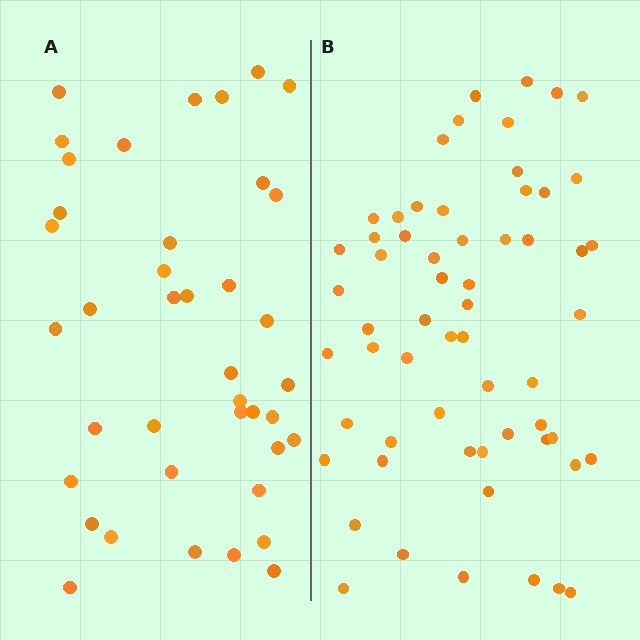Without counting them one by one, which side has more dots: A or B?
Region B (the right region) has more dots.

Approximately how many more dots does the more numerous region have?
Region B has approximately 20 more dots than region A.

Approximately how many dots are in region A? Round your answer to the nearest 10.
About 40 dots.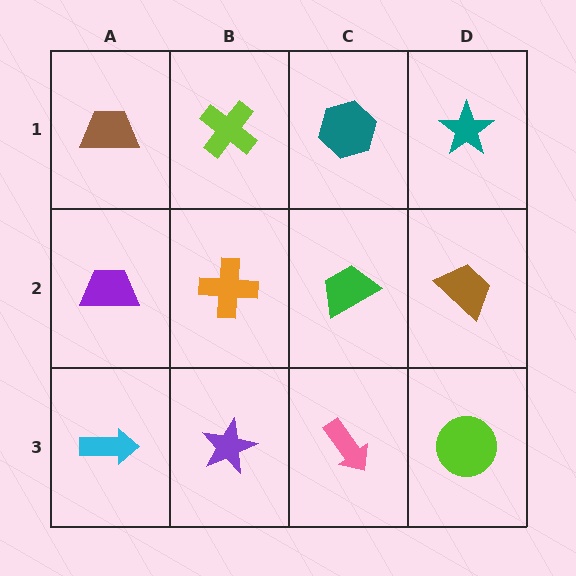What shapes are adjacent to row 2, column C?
A teal hexagon (row 1, column C), a pink arrow (row 3, column C), an orange cross (row 2, column B), a brown trapezoid (row 2, column D).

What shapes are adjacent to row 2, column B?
A lime cross (row 1, column B), a purple star (row 3, column B), a purple trapezoid (row 2, column A), a green trapezoid (row 2, column C).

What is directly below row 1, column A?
A purple trapezoid.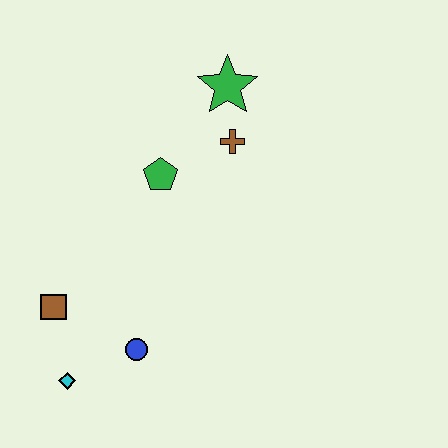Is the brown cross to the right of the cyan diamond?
Yes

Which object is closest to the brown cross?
The green star is closest to the brown cross.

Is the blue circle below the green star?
Yes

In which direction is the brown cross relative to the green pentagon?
The brown cross is to the right of the green pentagon.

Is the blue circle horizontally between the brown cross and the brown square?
Yes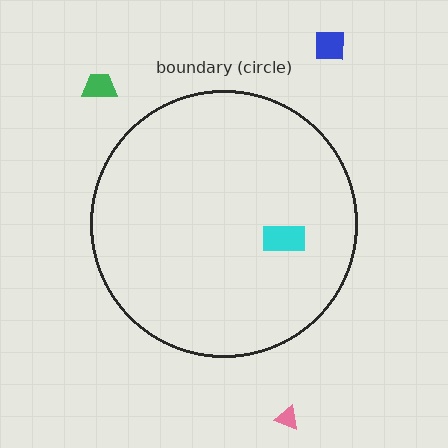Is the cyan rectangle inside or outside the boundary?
Inside.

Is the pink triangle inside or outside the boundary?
Outside.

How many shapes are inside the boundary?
1 inside, 3 outside.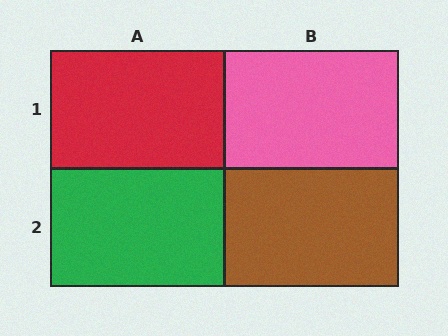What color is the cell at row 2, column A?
Green.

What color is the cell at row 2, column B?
Brown.